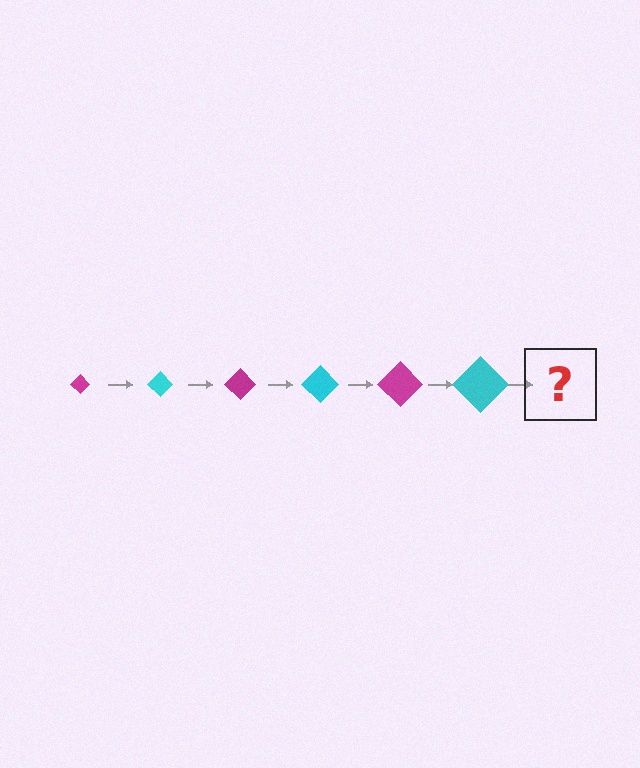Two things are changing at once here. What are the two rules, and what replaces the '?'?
The two rules are that the diamond grows larger each step and the color cycles through magenta and cyan. The '?' should be a magenta diamond, larger than the previous one.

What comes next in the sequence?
The next element should be a magenta diamond, larger than the previous one.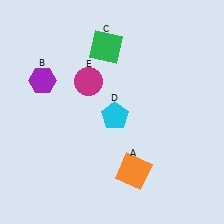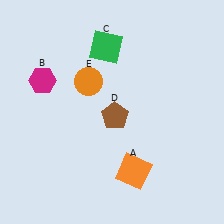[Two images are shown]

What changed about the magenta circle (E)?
In Image 1, E is magenta. In Image 2, it changed to orange.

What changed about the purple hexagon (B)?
In Image 1, B is purple. In Image 2, it changed to magenta.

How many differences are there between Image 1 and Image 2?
There are 3 differences between the two images.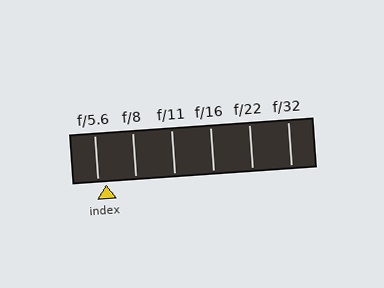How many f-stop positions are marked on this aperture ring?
There are 6 f-stop positions marked.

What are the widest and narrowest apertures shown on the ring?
The widest aperture shown is f/5.6 and the narrowest is f/32.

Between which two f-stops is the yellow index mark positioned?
The index mark is between f/5.6 and f/8.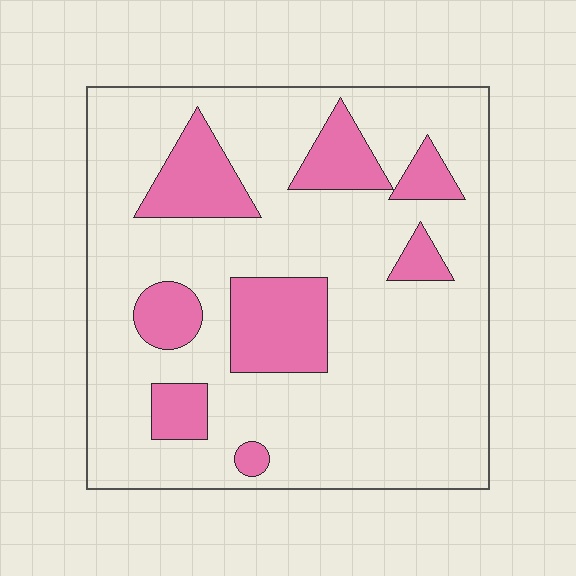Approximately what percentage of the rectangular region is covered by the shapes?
Approximately 20%.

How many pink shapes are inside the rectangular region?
8.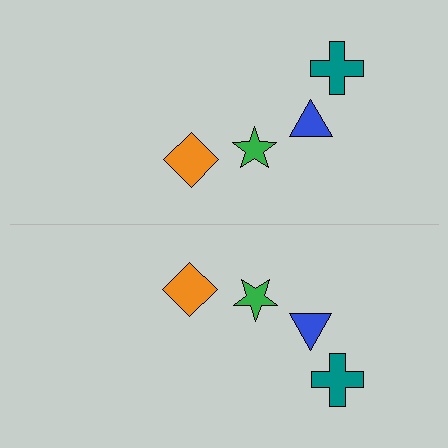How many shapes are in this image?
There are 8 shapes in this image.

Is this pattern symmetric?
Yes, this pattern has bilateral (reflection) symmetry.